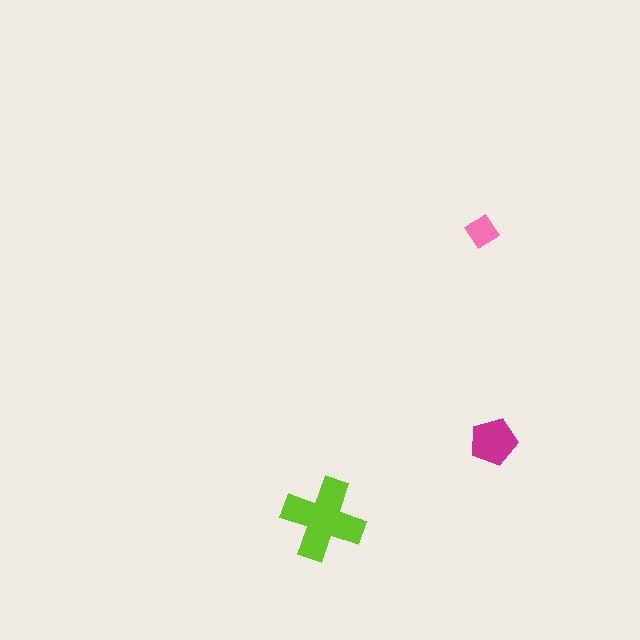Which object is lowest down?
The lime cross is bottommost.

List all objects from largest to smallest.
The lime cross, the magenta pentagon, the pink diamond.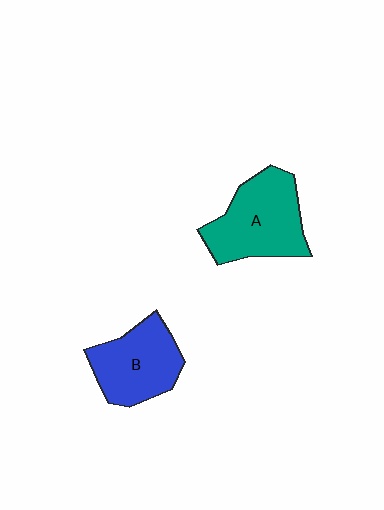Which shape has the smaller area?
Shape B (blue).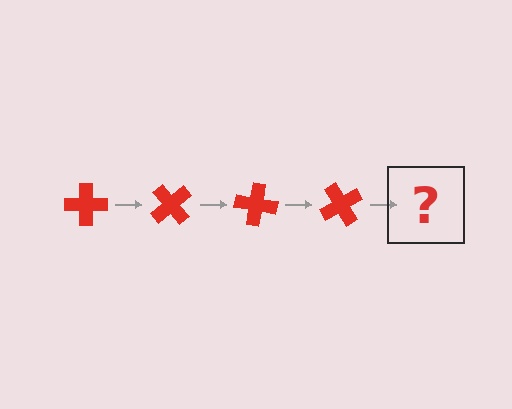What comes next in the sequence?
The next element should be a red cross rotated 200 degrees.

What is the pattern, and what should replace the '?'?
The pattern is that the cross rotates 50 degrees each step. The '?' should be a red cross rotated 200 degrees.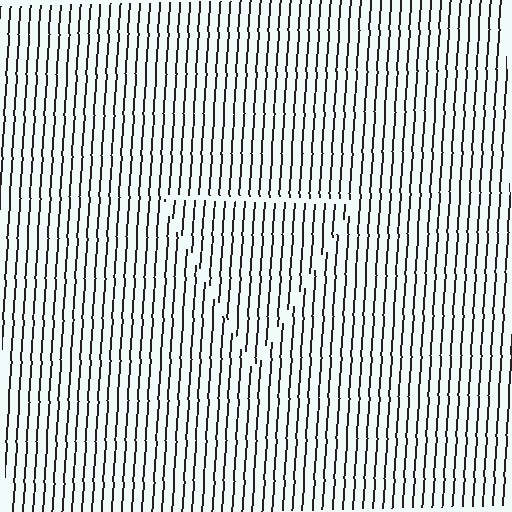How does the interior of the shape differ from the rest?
The interior of the shape contains the same grating, shifted by half a period — the contour is defined by the phase discontinuity where line-ends from the inner and outer gratings abut.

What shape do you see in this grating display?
An illusory triangle. The interior of the shape contains the same grating, shifted by half a period — the contour is defined by the phase discontinuity where line-ends from the inner and outer gratings abut.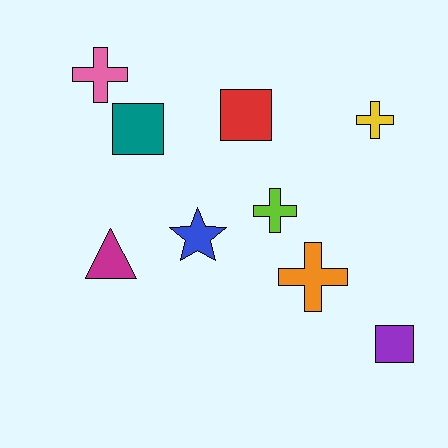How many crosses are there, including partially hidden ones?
There are 4 crosses.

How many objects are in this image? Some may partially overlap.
There are 9 objects.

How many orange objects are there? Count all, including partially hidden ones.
There is 1 orange object.